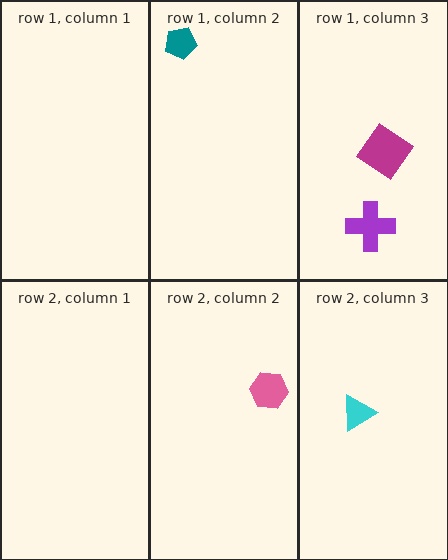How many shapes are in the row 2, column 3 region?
1.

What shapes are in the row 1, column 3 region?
The magenta diamond, the purple cross.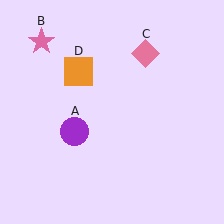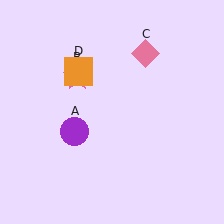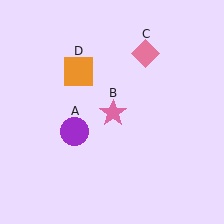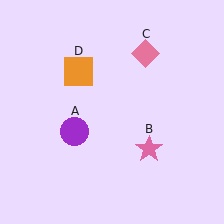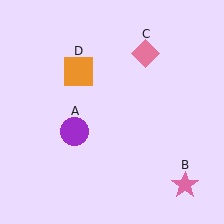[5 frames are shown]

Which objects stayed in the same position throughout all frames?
Purple circle (object A) and pink diamond (object C) and orange square (object D) remained stationary.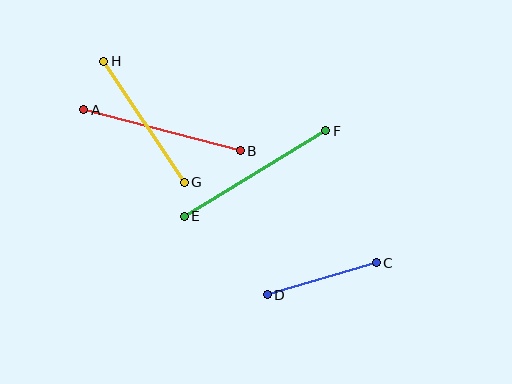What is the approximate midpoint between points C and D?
The midpoint is at approximately (322, 279) pixels.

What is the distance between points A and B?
The distance is approximately 162 pixels.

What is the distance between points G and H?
The distance is approximately 145 pixels.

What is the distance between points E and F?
The distance is approximately 166 pixels.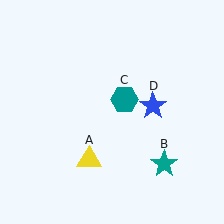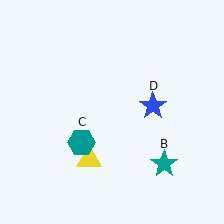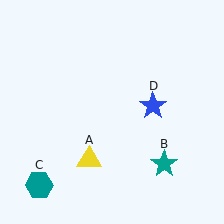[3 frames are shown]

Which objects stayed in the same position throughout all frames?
Yellow triangle (object A) and teal star (object B) and blue star (object D) remained stationary.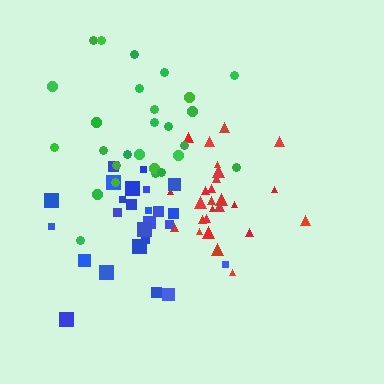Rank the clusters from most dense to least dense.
red, blue, green.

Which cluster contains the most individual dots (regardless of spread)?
Green (27).